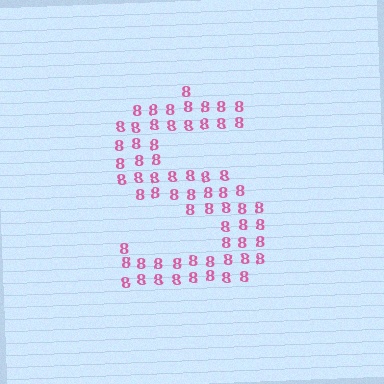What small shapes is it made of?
It is made of small digit 8's.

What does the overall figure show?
The overall figure shows the letter S.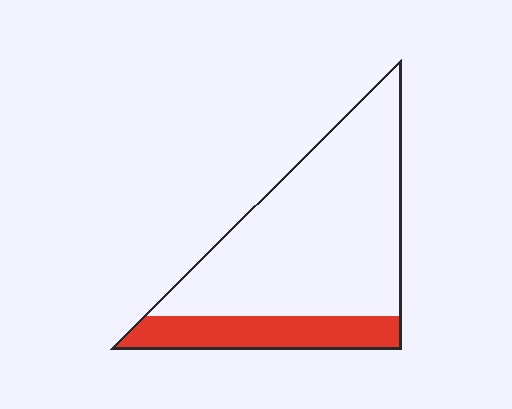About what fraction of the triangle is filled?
About one fifth (1/5).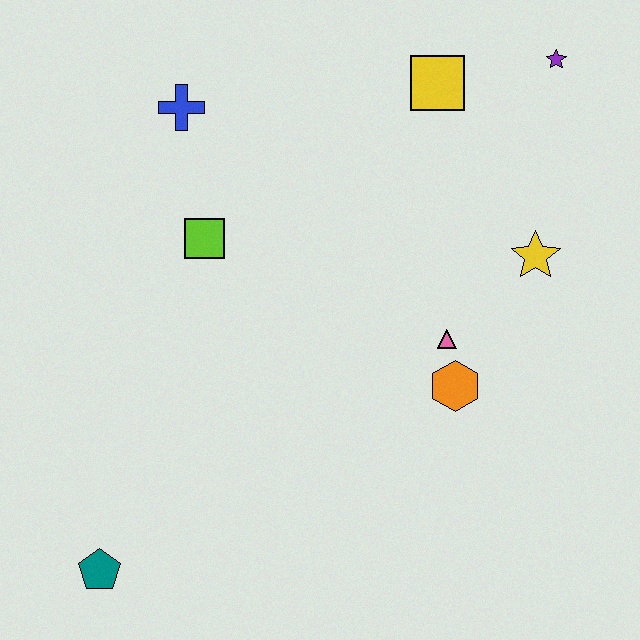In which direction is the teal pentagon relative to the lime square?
The teal pentagon is below the lime square.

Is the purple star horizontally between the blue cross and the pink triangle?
No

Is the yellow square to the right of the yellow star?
No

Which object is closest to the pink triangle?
The orange hexagon is closest to the pink triangle.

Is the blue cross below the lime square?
No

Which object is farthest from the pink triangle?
The teal pentagon is farthest from the pink triangle.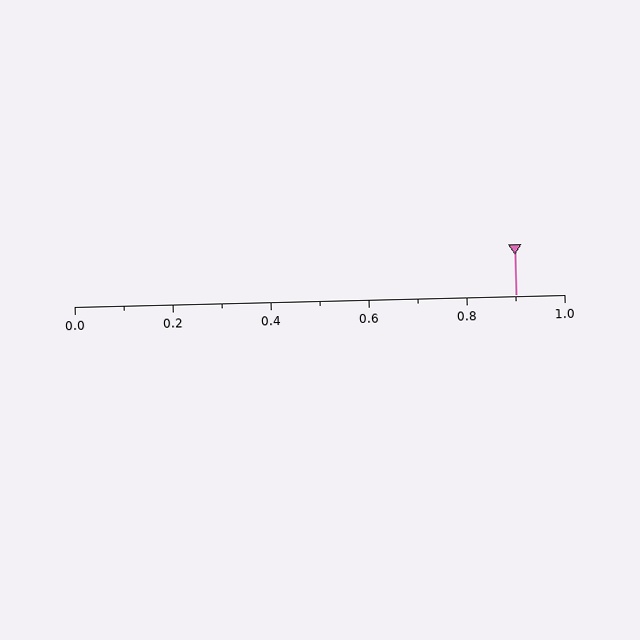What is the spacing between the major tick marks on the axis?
The major ticks are spaced 0.2 apart.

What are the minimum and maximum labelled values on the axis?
The axis runs from 0.0 to 1.0.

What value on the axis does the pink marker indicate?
The marker indicates approximately 0.9.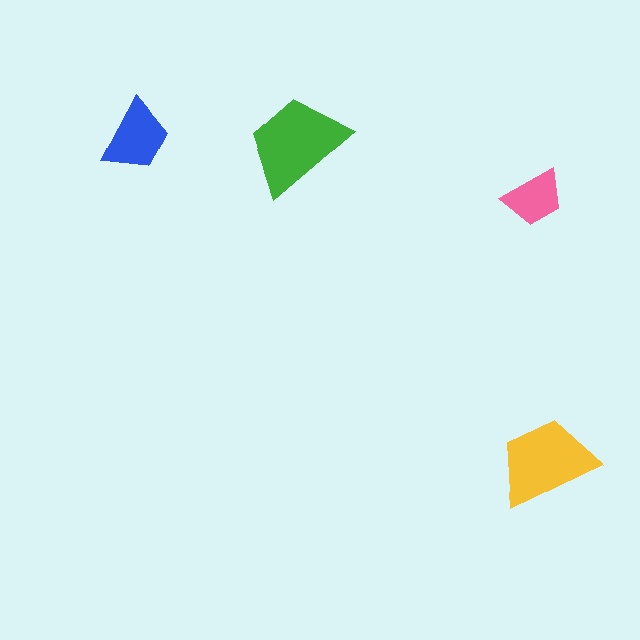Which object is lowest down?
The yellow trapezoid is bottommost.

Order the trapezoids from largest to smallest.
the green one, the yellow one, the blue one, the pink one.